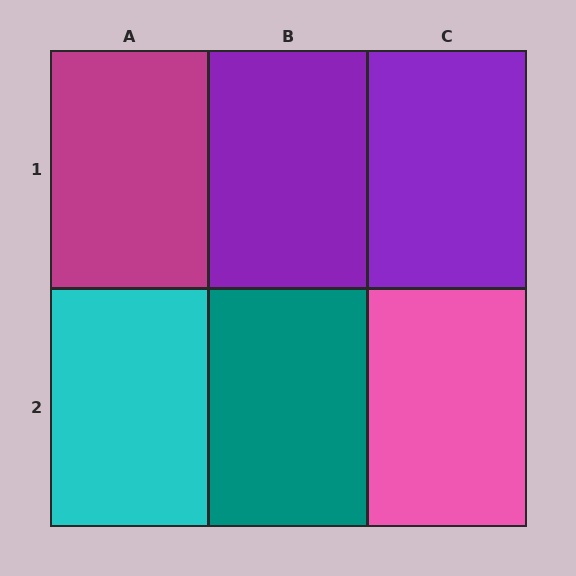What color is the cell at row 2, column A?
Cyan.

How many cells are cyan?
1 cell is cyan.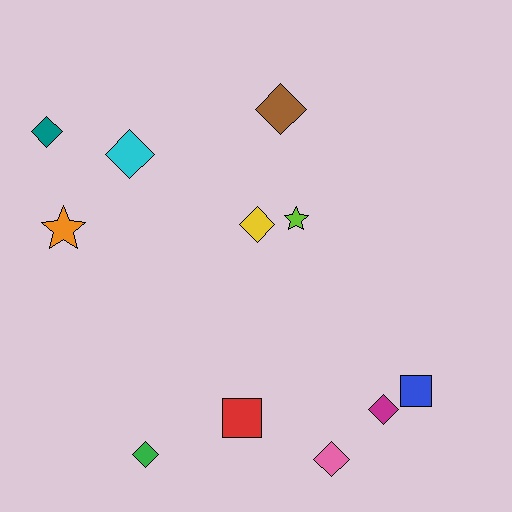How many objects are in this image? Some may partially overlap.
There are 11 objects.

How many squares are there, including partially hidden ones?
There are 2 squares.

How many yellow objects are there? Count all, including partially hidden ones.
There is 1 yellow object.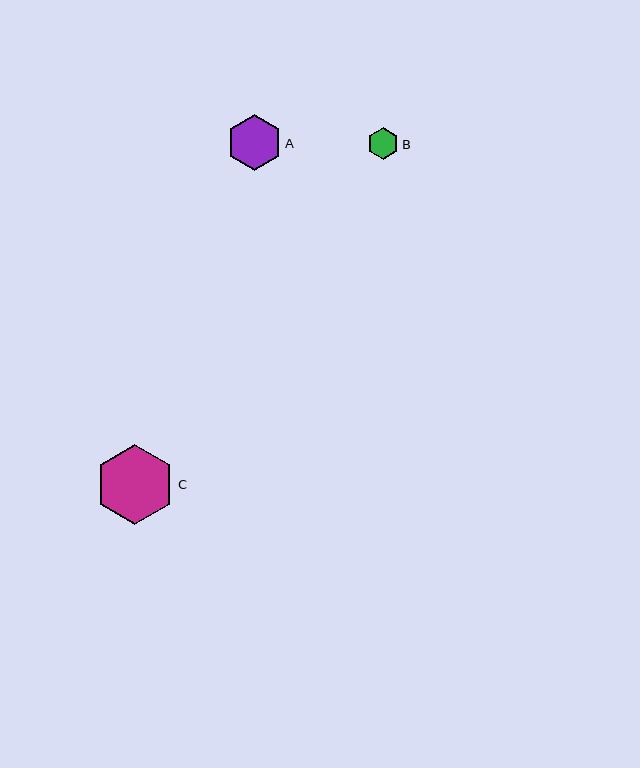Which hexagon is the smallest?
Hexagon B is the smallest with a size of approximately 31 pixels.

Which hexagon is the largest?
Hexagon C is the largest with a size of approximately 80 pixels.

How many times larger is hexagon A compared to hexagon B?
Hexagon A is approximately 1.8 times the size of hexagon B.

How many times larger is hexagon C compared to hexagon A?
Hexagon C is approximately 1.4 times the size of hexagon A.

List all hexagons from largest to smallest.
From largest to smallest: C, A, B.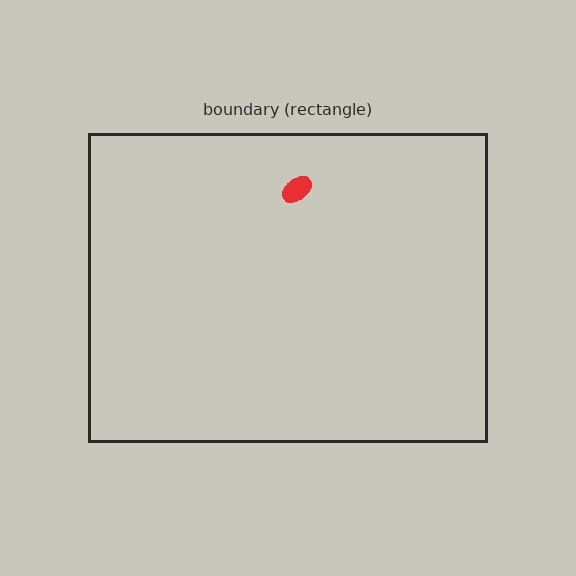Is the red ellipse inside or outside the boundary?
Inside.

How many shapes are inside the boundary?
1 inside, 0 outside.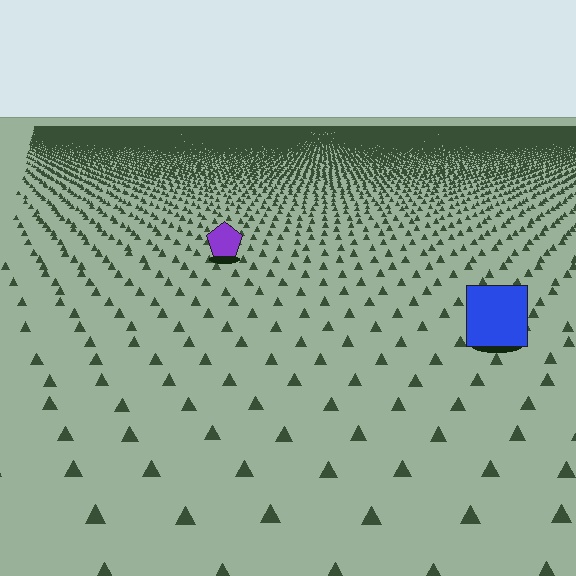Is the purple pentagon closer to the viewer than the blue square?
No. The blue square is closer — you can tell from the texture gradient: the ground texture is coarser near it.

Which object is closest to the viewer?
The blue square is closest. The texture marks near it are larger and more spread out.